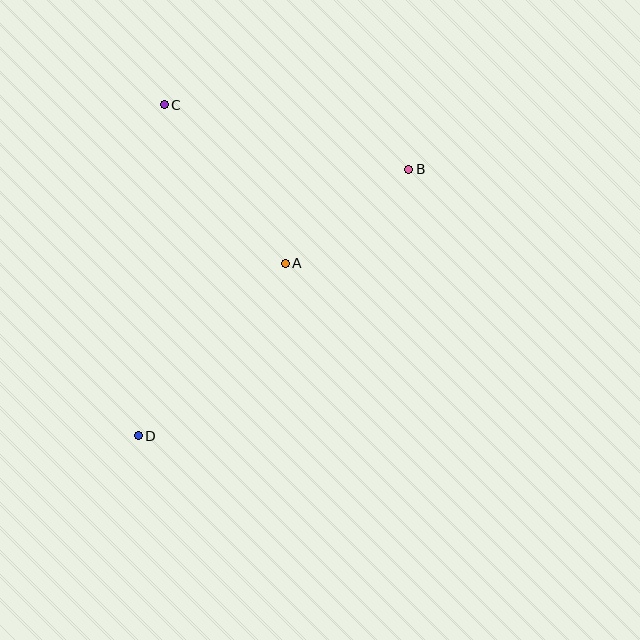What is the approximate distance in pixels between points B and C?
The distance between B and C is approximately 253 pixels.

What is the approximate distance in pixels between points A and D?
The distance between A and D is approximately 227 pixels.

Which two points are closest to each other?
Points A and B are closest to each other.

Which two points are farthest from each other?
Points B and D are farthest from each other.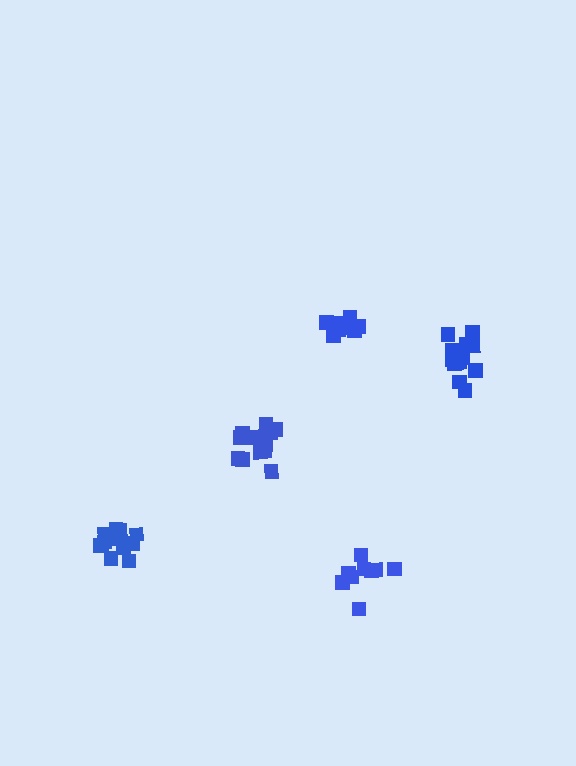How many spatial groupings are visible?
There are 5 spatial groupings.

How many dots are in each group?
Group 1: 13 dots, Group 2: 9 dots, Group 3: 9 dots, Group 4: 15 dots, Group 5: 14 dots (60 total).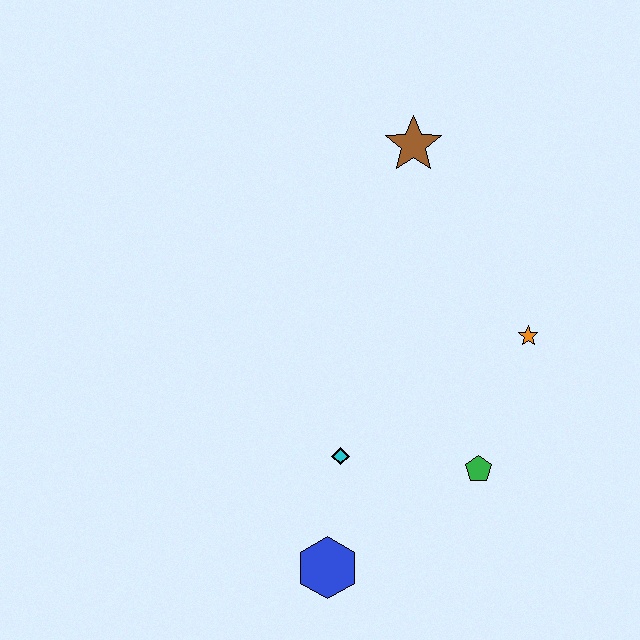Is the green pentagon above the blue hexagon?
Yes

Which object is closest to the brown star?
The orange star is closest to the brown star.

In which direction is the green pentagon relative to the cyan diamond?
The green pentagon is to the right of the cyan diamond.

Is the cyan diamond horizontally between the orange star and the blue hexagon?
Yes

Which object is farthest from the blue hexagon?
The brown star is farthest from the blue hexagon.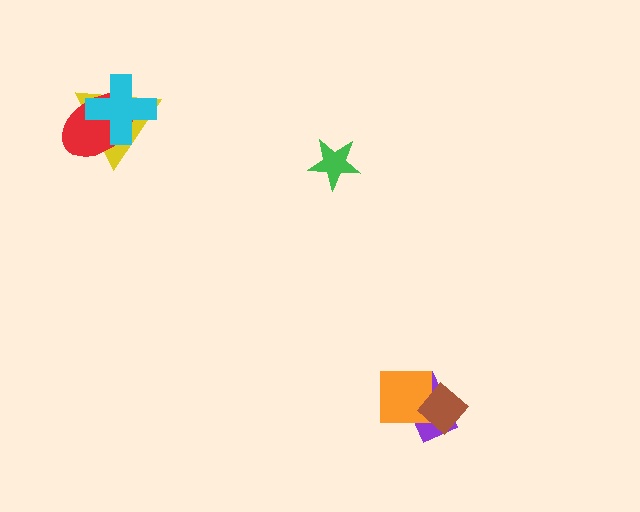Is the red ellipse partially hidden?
Yes, it is partially covered by another shape.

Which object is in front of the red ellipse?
The cyan cross is in front of the red ellipse.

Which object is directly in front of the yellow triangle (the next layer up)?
The red ellipse is directly in front of the yellow triangle.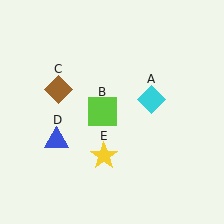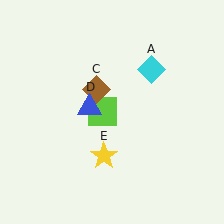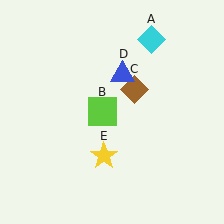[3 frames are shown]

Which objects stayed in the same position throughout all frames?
Lime square (object B) and yellow star (object E) remained stationary.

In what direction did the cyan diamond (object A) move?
The cyan diamond (object A) moved up.